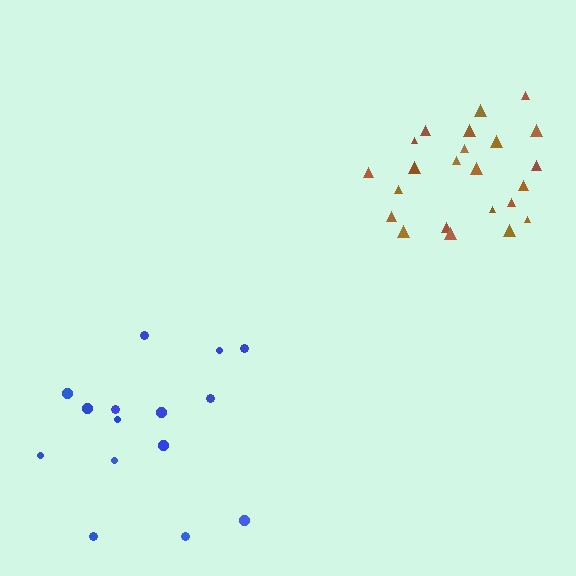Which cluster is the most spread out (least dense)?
Blue.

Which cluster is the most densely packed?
Brown.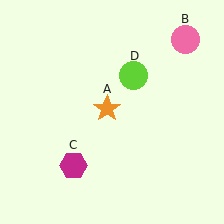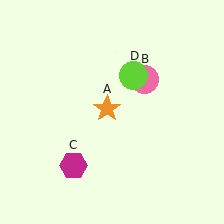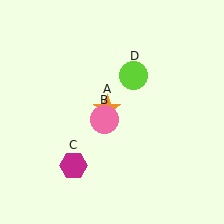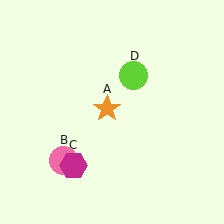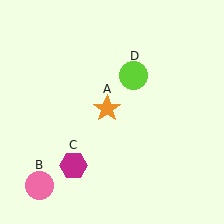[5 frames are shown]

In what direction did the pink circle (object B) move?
The pink circle (object B) moved down and to the left.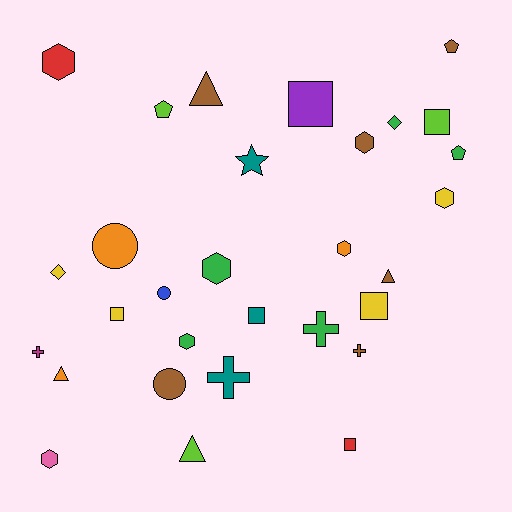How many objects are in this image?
There are 30 objects.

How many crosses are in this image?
There are 4 crosses.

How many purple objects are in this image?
There is 1 purple object.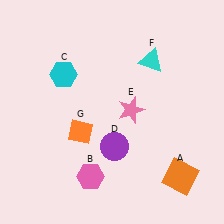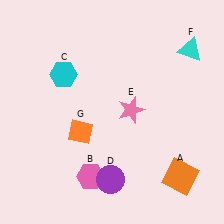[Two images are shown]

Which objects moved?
The objects that moved are: the purple circle (D), the cyan triangle (F).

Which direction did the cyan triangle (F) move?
The cyan triangle (F) moved right.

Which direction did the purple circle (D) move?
The purple circle (D) moved down.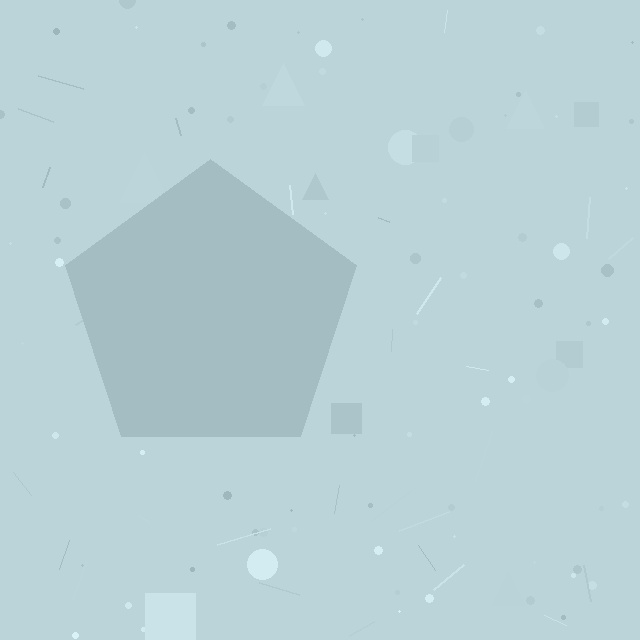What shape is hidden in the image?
A pentagon is hidden in the image.